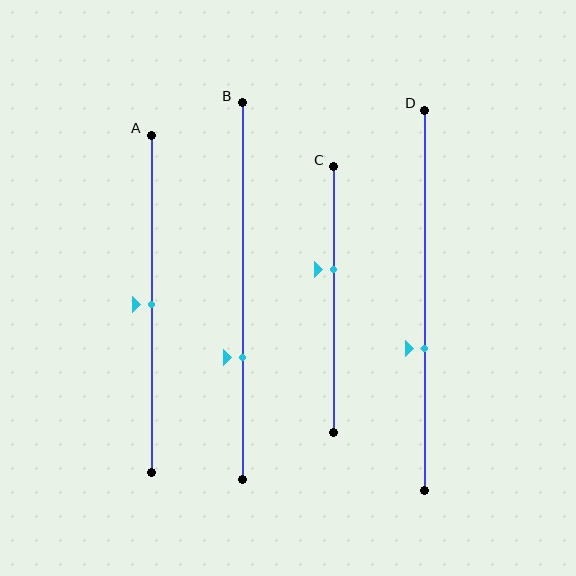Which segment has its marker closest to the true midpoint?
Segment A has its marker closest to the true midpoint.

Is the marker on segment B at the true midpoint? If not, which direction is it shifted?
No, the marker on segment B is shifted downward by about 17% of the segment length.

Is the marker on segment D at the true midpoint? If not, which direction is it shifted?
No, the marker on segment D is shifted downward by about 13% of the segment length.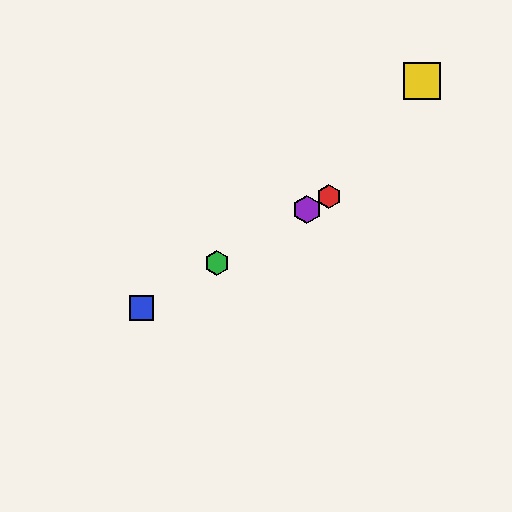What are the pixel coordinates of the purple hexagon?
The purple hexagon is at (307, 209).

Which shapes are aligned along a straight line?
The red hexagon, the blue square, the green hexagon, the purple hexagon are aligned along a straight line.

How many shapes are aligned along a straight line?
4 shapes (the red hexagon, the blue square, the green hexagon, the purple hexagon) are aligned along a straight line.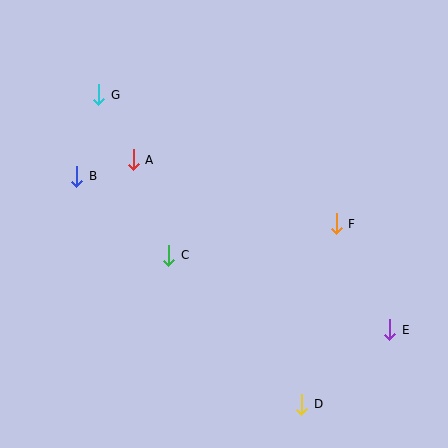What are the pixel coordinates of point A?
Point A is at (133, 160).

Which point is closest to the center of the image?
Point C at (169, 255) is closest to the center.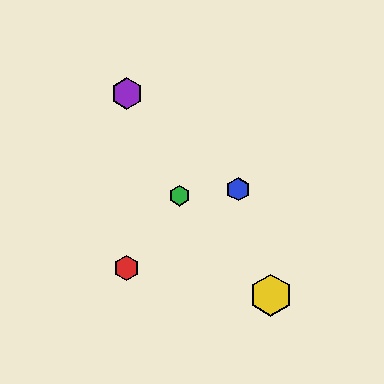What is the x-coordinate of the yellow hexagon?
The yellow hexagon is at x≈271.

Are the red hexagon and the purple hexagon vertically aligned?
Yes, both are at x≈127.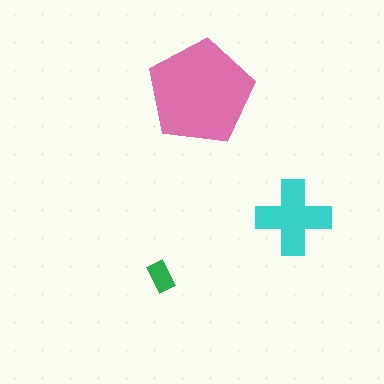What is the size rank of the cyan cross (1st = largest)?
2nd.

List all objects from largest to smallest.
The pink pentagon, the cyan cross, the green rectangle.